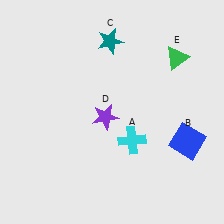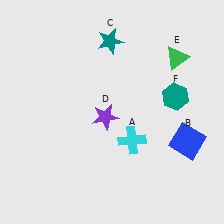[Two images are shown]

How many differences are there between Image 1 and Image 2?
There is 1 difference between the two images.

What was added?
A teal hexagon (F) was added in Image 2.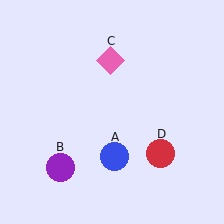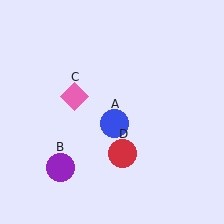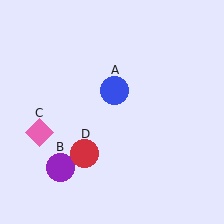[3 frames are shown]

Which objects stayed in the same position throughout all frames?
Purple circle (object B) remained stationary.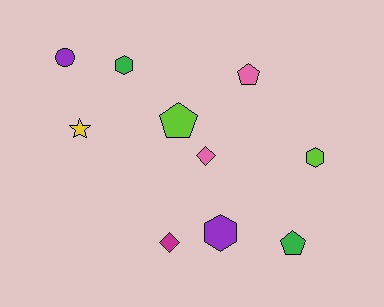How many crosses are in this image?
There are no crosses.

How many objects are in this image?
There are 10 objects.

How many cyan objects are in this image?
There are no cyan objects.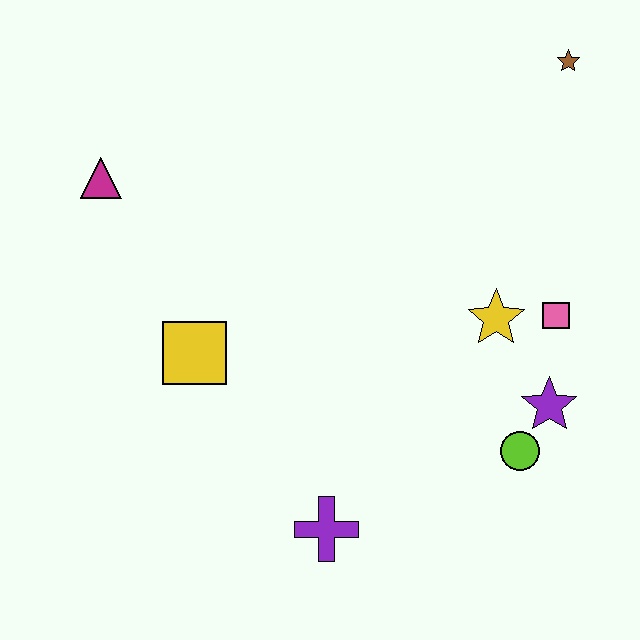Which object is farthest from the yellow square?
The brown star is farthest from the yellow square.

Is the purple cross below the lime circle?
Yes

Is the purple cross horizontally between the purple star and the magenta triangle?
Yes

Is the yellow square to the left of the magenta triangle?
No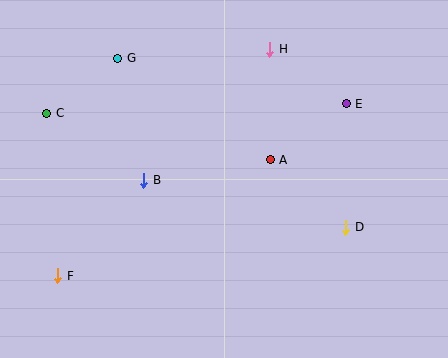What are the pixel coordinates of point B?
Point B is at (144, 180).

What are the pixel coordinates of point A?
Point A is at (270, 160).